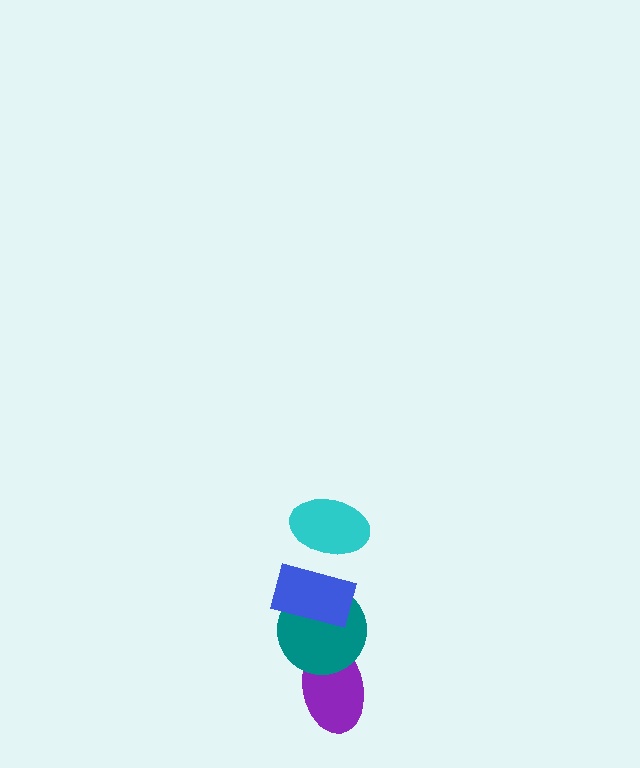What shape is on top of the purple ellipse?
The teal circle is on top of the purple ellipse.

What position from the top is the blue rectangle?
The blue rectangle is 2nd from the top.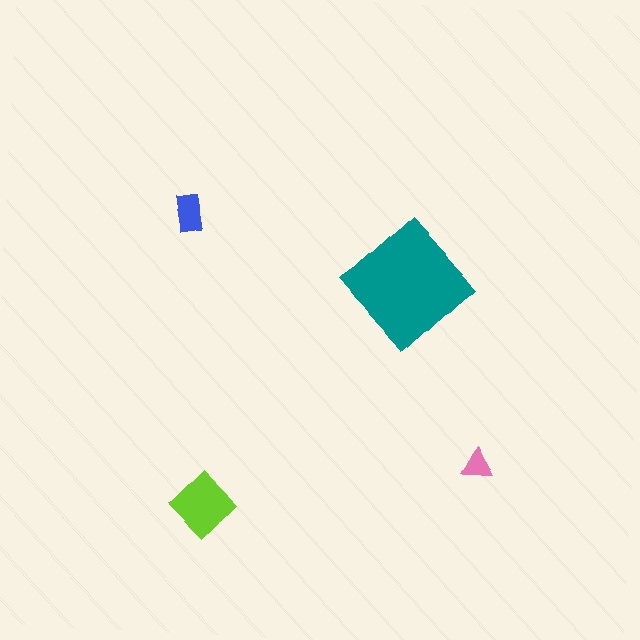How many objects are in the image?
There are 4 objects in the image.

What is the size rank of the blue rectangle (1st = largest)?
3rd.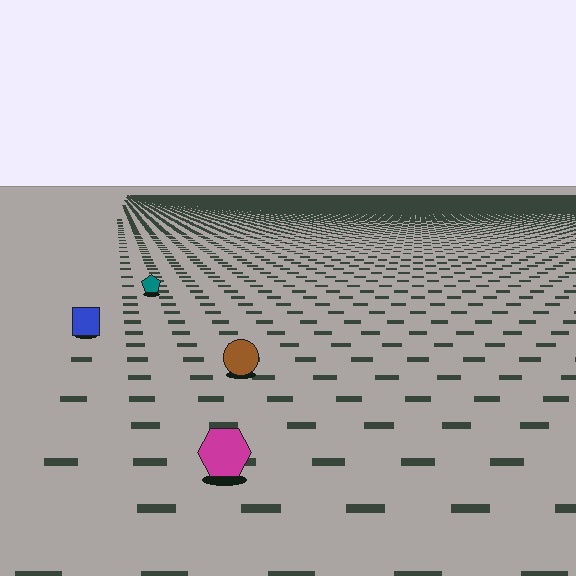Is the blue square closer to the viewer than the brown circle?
No. The brown circle is closer — you can tell from the texture gradient: the ground texture is coarser near it.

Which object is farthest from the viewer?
The teal pentagon is farthest from the viewer. It appears smaller and the ground texture around it is denser.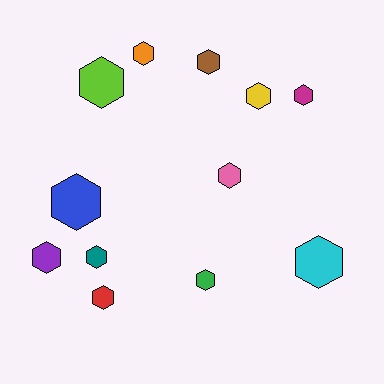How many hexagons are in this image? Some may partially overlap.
There are 12 hexagons.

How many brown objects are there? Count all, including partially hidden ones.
There is 1 brown object.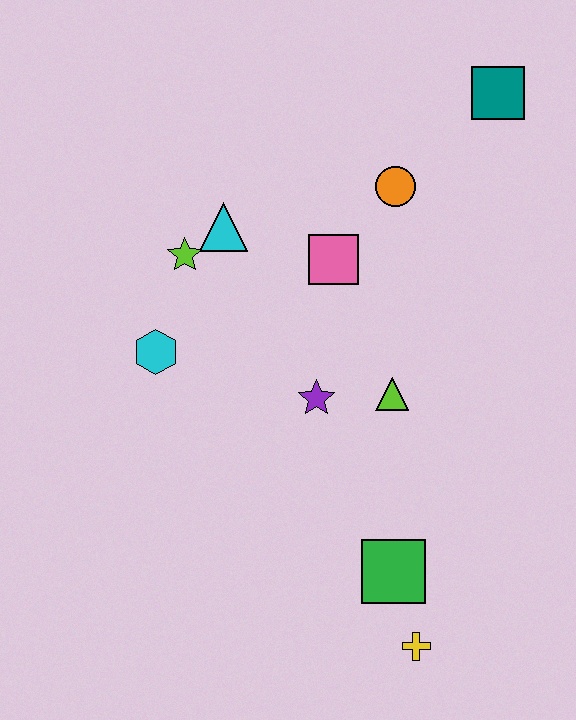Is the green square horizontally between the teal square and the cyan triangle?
Yes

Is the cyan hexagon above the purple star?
Yes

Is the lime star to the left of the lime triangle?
Yes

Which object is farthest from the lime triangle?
The teal square is farthest from the lime triangle.